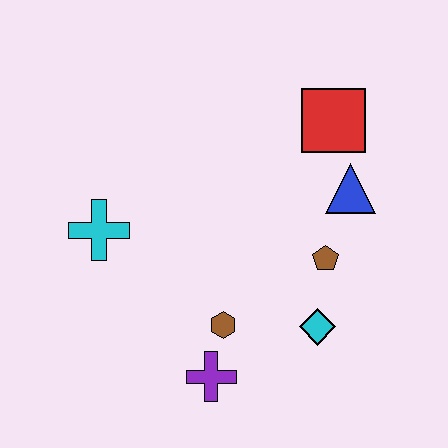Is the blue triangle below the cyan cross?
No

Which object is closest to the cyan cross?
The brown hexagon is closest to the cyan cross.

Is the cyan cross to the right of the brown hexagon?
No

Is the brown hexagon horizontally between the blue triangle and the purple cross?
Yes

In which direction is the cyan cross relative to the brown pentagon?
The cyan cross is to the left of the brown pentagon.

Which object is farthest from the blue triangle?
The cyan cross is farthest from the blue triangle.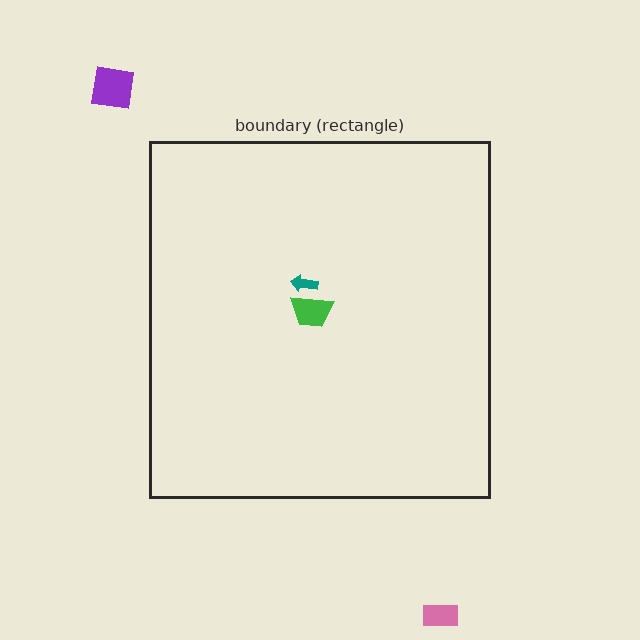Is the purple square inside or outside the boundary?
Outside.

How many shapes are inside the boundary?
2 inside, 2 outside.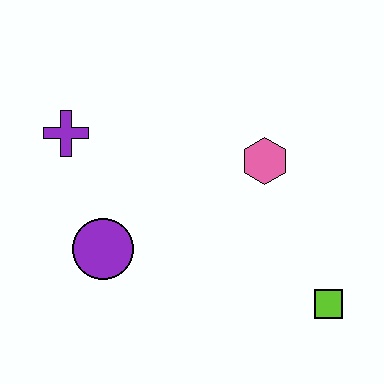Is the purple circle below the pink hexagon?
Yes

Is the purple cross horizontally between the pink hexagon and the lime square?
No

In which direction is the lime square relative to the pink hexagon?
The lime square is below the pink hexagon.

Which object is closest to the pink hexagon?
The lime square is closest to the pink hexagon.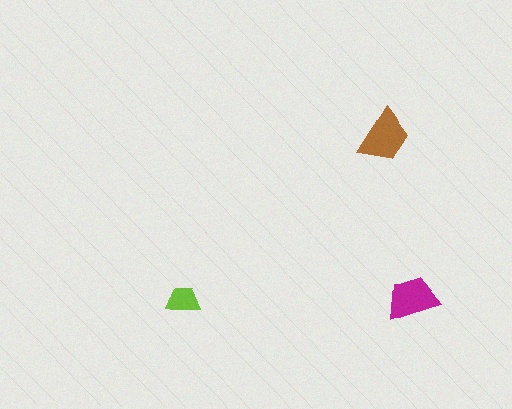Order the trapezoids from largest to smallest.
the brown one, the magenta one, the lime one.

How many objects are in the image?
There are 3 objects in the image.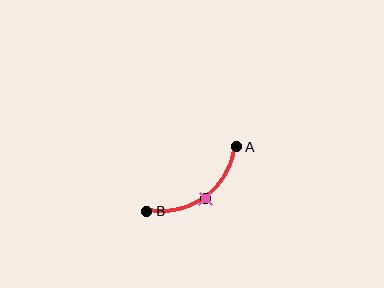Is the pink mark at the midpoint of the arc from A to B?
Yes. The pink mark lies on the arc at equal arc-length from both A and B — it is the arc midpoint.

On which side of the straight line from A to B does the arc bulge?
The arc bulges below and to the right of the straight line connecting A and B.